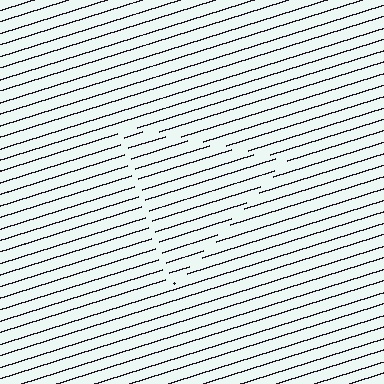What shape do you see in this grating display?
An illusory triangle. The interior of the shape contains the same grating, shifted by half a period — the contour is defined by the phase discontinuity where line-ends from the inner and outer gratings abut.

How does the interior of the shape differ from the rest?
The interior of the shape contains the same grating, shifted by half a period — the contour is defined by the phase discontinuity where line-ends from the inner and outer gratings abut.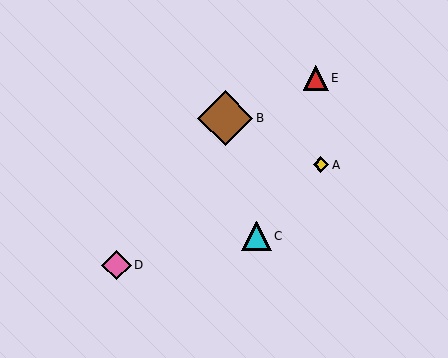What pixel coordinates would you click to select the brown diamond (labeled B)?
Click at (225, 118) to select the brown diamond B.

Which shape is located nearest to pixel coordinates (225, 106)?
The brown diamond (labeled B) at (225, 118) is nearest to that location.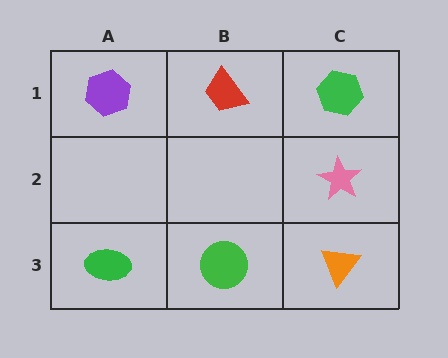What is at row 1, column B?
A red trapezoid.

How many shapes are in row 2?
1 shape.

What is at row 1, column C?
A green hexagon.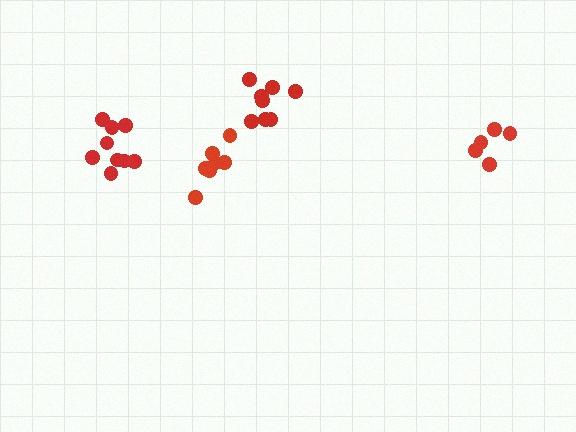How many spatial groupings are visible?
There are 4 spatial groupings.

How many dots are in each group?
Group 1: 8 dots, Group 2: 9 dots, Group 3: 7 dots, Group 4: 5 dots (29 total).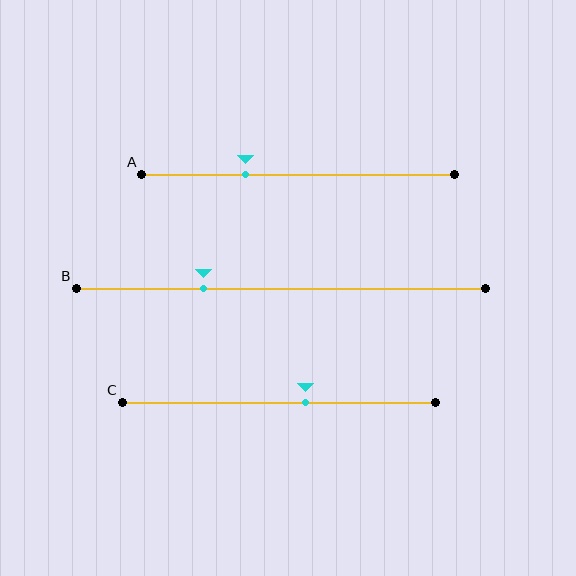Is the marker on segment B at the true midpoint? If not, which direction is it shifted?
No, the marker on segment B is shifted to the left by about 19% of the segment length.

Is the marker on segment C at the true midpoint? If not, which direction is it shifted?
No, the marker on segment C is shifted to the right by about 8% of the segment length.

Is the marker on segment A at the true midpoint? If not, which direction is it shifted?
No, the marker on segment A is shifted to the left by about 17% of the segment length.